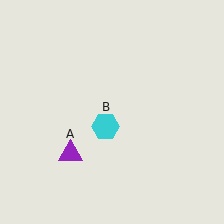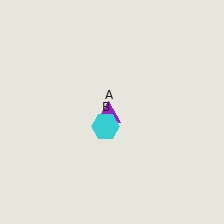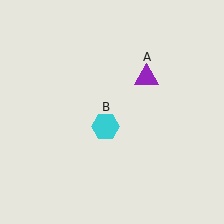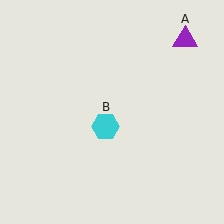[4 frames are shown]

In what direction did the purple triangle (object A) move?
The purple triangle (object A) moved up and to the right.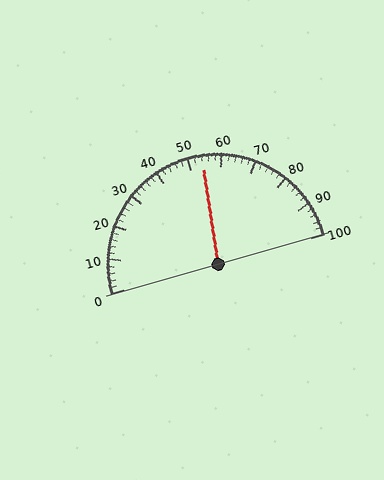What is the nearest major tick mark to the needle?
The nearest major tick mark is 50.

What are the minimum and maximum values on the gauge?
The gauge ranges from 0 to 100.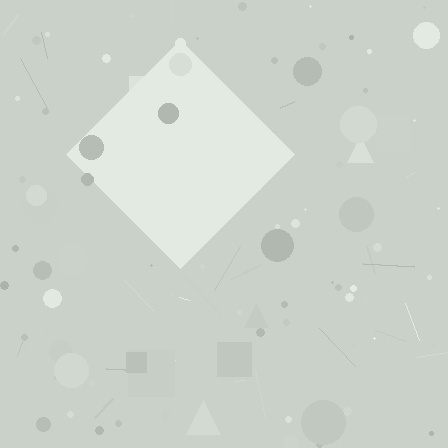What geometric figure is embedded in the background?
A diamond is embedded in the background.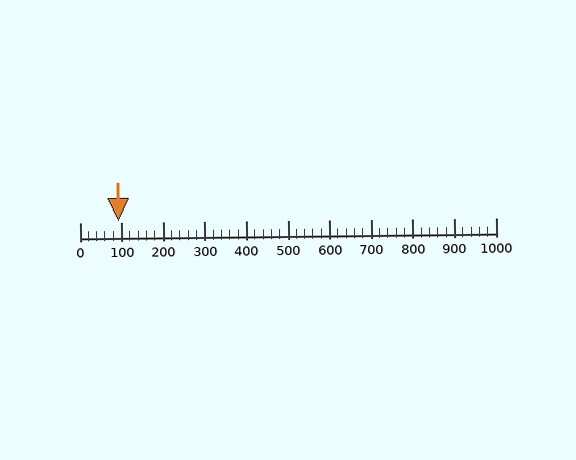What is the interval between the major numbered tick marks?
The major tick marks are spaced 100 units apart.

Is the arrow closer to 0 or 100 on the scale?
The arrow is closer to 100.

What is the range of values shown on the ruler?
The ruler shows values from 0 to 1000.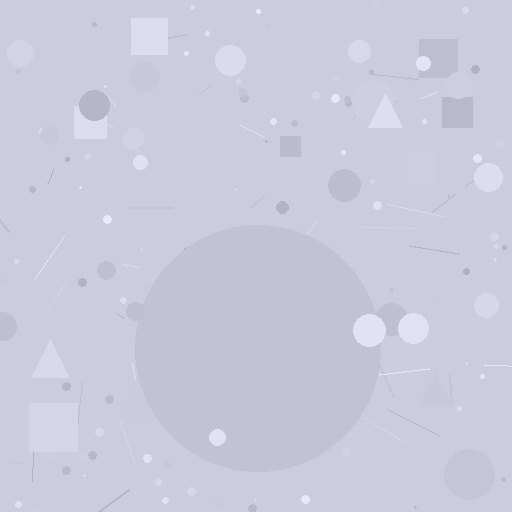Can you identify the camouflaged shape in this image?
The camouflaged shape is a circle.